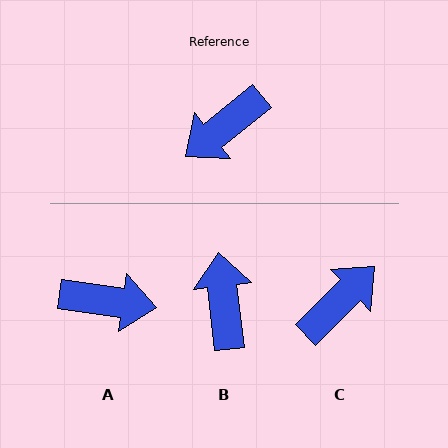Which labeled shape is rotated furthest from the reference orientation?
C, about 174 degrees away.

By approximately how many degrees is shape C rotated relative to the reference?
Approximately 174 degrees clockwise.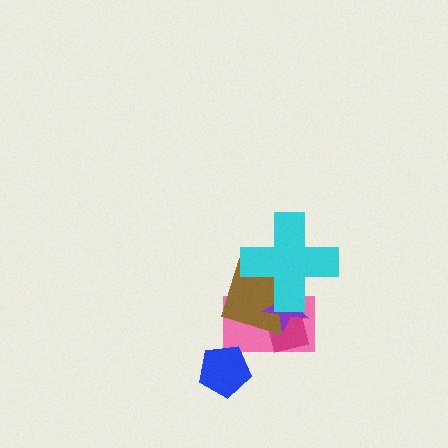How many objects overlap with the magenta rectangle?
4 objects overlap with the magenta rectangle.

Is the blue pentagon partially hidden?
No, no other shape covers it.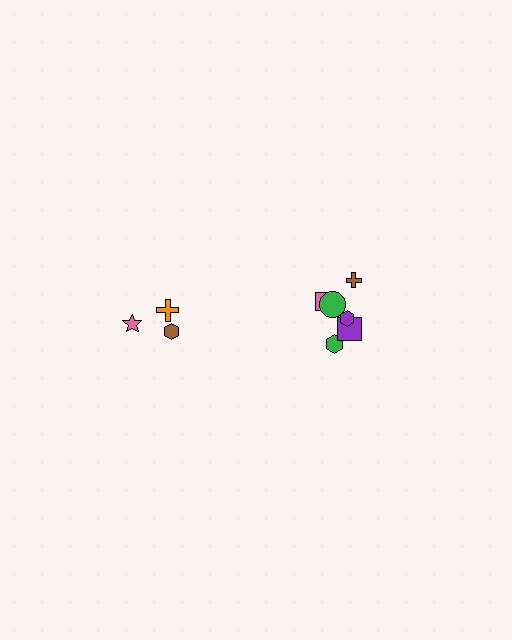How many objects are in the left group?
There are 3 objects.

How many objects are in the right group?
There are 6 objects.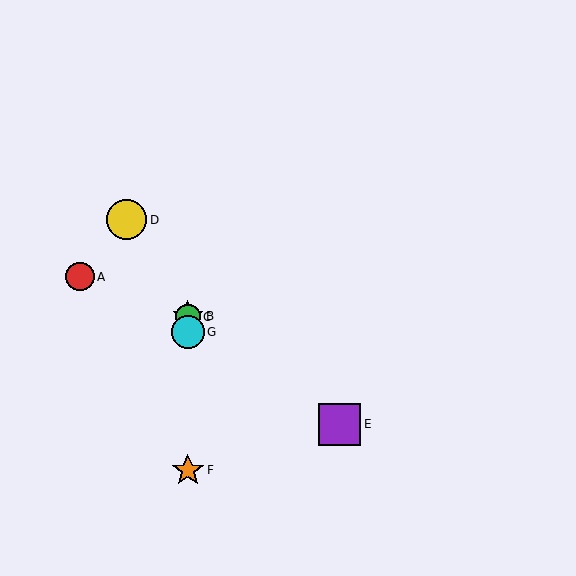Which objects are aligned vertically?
Objects B, C, F, G are aligned vertically.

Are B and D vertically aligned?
No, B is at x≈188 and D is at x≈126.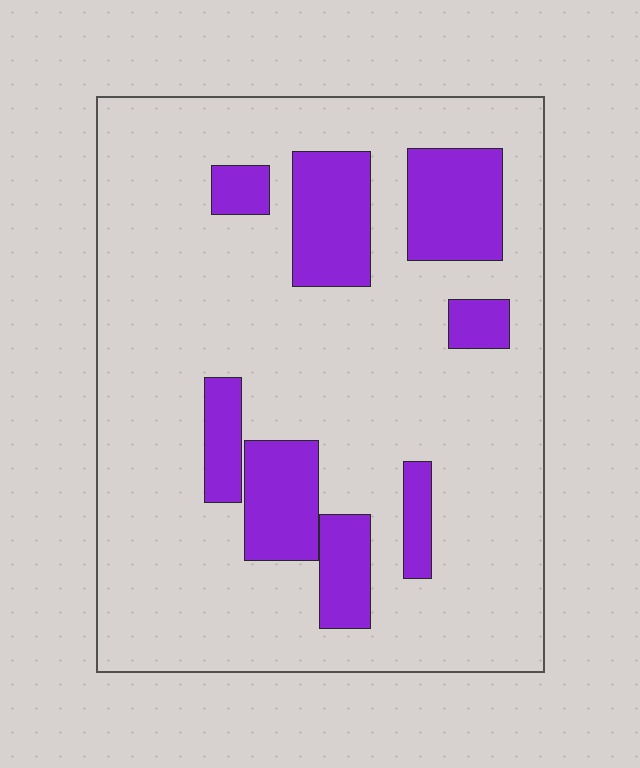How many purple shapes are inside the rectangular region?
8.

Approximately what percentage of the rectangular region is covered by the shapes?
Approximately 20%.